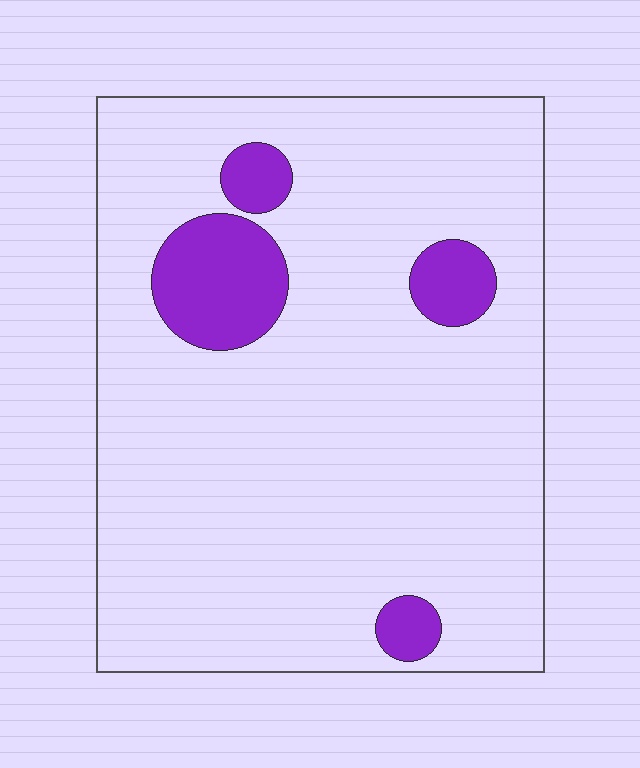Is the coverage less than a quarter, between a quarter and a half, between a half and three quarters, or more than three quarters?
Less than a quarter.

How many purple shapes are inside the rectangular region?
4.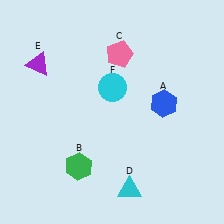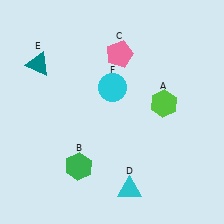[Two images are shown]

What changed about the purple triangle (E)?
In Image 1, E is purple. In Image 2, it changed to teal.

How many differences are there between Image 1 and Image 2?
There are 2 differences between the two images.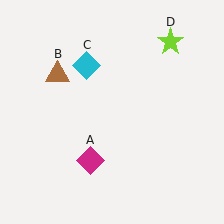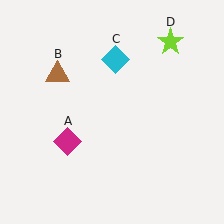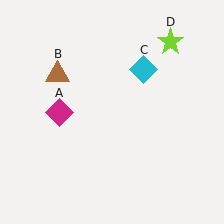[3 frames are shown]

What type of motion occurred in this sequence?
The magenta diamond (object A), cyan diamond (object C) rotated clockwise around the center of the scene.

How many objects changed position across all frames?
2 objects changed position: magenta diamond (object A), cyan diamond (object C).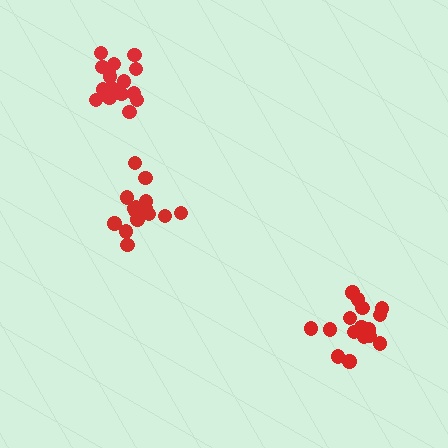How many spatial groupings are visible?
There are 3 spatial groupings.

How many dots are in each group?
Group 1: 16 dots, Group 2: 16 dots, Group 3: 17 dots (49 total).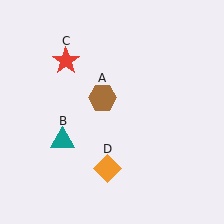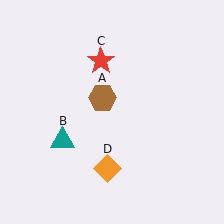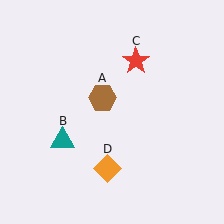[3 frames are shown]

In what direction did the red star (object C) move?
The red star (object C) moved right.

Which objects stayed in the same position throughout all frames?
Brown hexagon (object A) and teal triangle (object B) and orange diamond (object D) remained stationary.